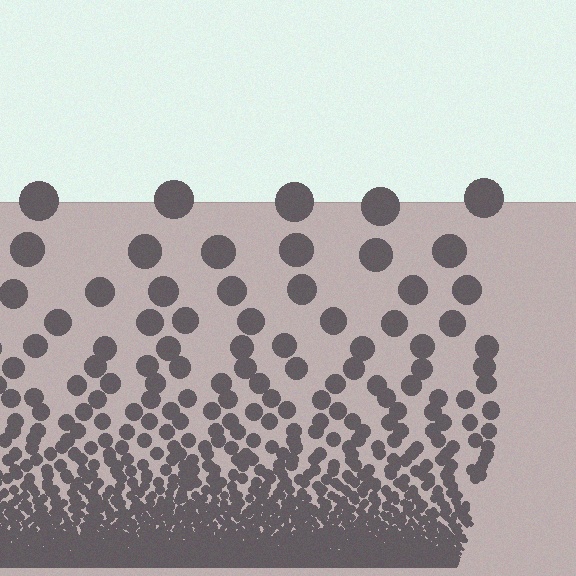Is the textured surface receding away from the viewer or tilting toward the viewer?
The surface appears to tilt toward the viewer. Texture elements get larger and sparser toward the top.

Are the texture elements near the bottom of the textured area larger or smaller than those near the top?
Smaller. The gradient is inverted — elements near the bottom are smaller and denser.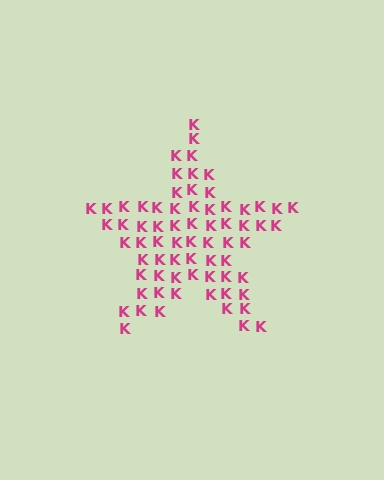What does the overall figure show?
The overall figure shows a star.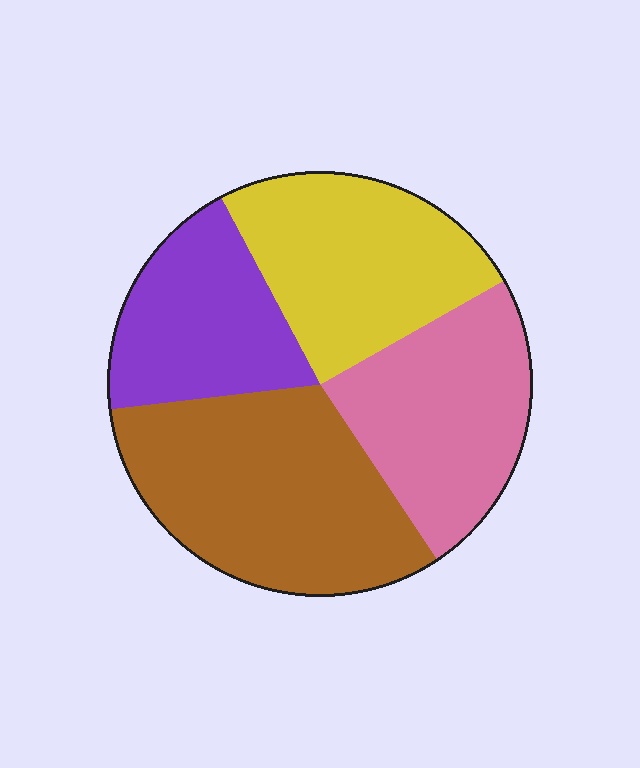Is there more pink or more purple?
Pink.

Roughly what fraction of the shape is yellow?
Yellow covers around 25% of the shape.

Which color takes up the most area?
Brown, at roughly 30%.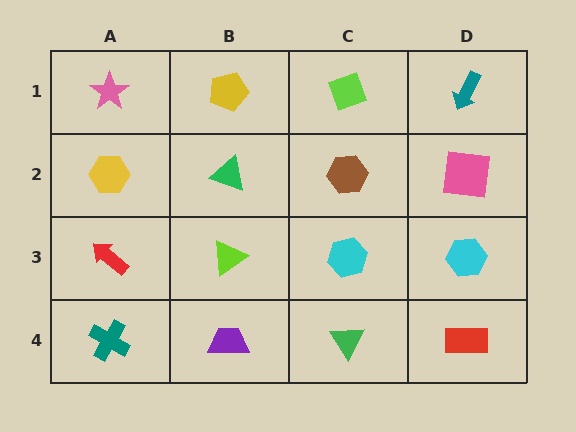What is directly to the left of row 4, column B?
A teal cross.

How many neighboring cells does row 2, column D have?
3.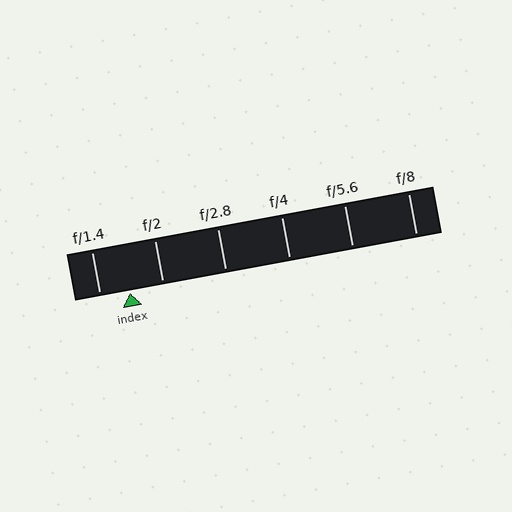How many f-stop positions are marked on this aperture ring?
There are 6 f-stop positions marked.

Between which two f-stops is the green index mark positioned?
The index mark is between f/1.4 and f/2.